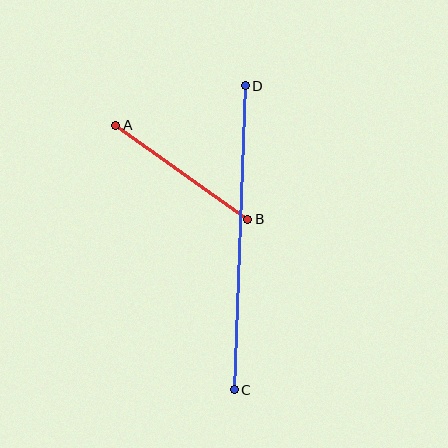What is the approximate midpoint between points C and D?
The midpoint is at approximately (240, 238) pixels.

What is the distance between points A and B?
The distance is approximately 162 pixels.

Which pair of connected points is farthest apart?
Points C and D are farthest apart.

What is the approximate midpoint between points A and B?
The midpoint is at approximately (182, 172) pixels.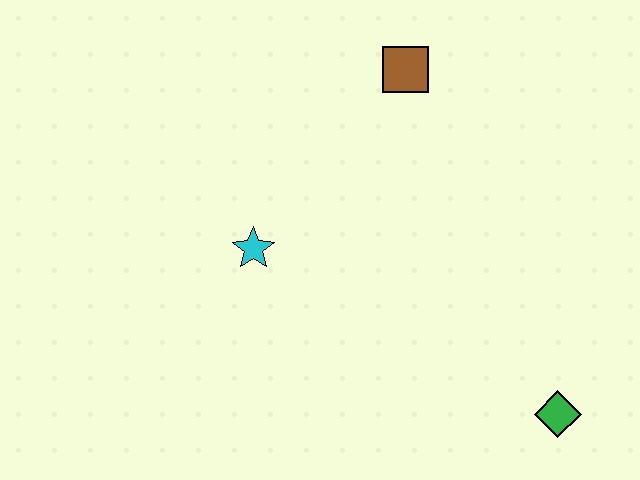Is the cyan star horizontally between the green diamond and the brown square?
No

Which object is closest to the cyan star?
The brown square is closest to the cyan star.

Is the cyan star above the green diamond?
Yes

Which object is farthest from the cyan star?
The green diamond is farthest from the cyan star.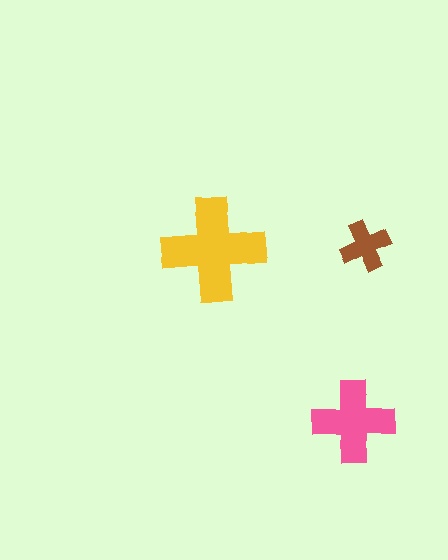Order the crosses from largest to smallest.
the yellow one, the pink one, the brown one.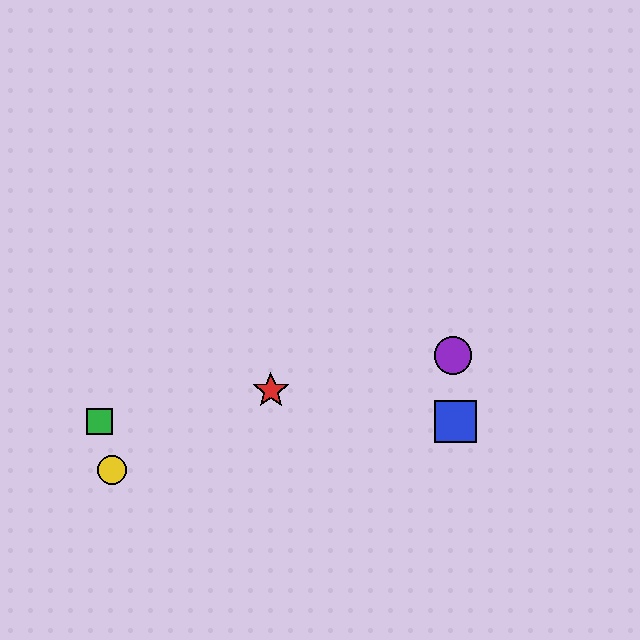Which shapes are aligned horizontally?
The blue square, the green square are aligned horizontally.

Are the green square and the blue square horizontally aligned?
Yes, both are at y≈421.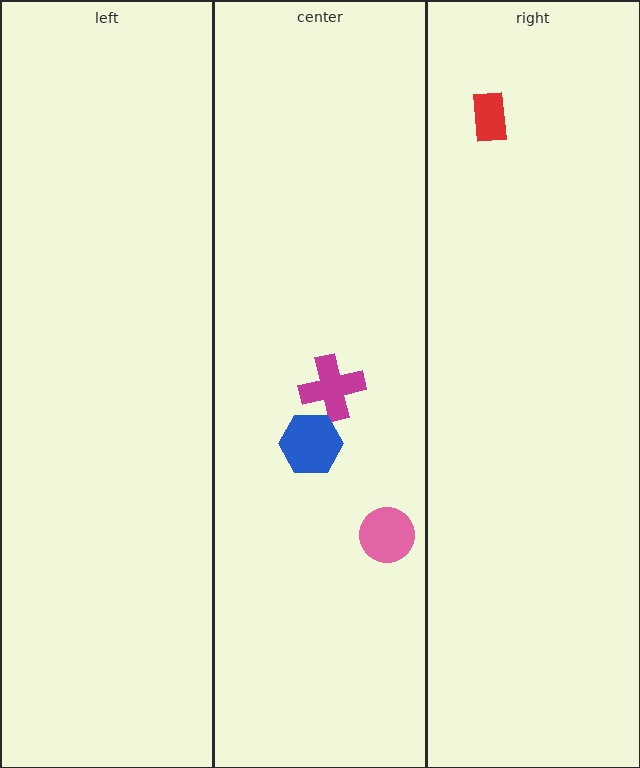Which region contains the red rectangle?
The right region.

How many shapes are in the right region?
1.